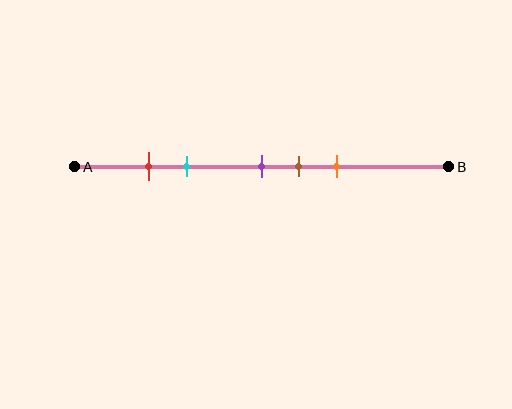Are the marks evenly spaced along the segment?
No, the marks are not evenly spaced.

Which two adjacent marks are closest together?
The red and cyan marks are the closest adjacent pair.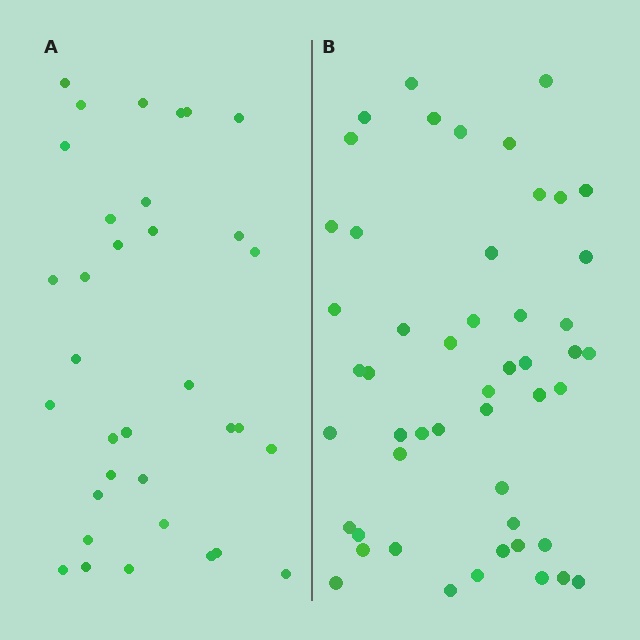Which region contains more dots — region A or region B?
Region B (the right region) has more dots.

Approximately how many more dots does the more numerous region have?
Region B has approximately 15 more dots than region A.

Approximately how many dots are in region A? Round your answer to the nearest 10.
About 30 dots. (The exact count is 34, which rounds to 30.)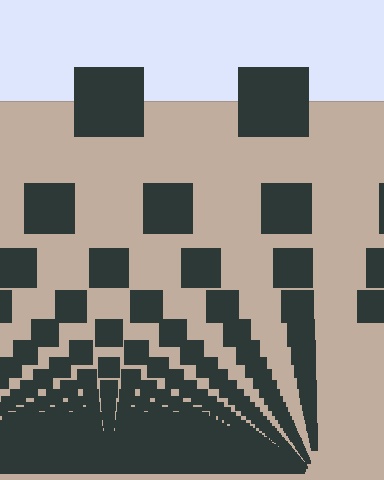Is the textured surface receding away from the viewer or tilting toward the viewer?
The surface appears to tilt toward the viewer. Texture elements get larger and sparser toward the top.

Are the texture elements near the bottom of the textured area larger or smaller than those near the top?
Smaller. The gradient is inverted — elements near the bottom are smaller and denser.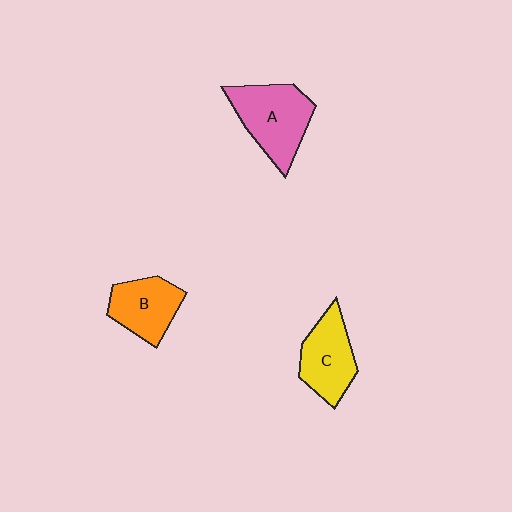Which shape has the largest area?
Shape A (pink).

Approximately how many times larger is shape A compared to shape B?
Approximately 1.3 times.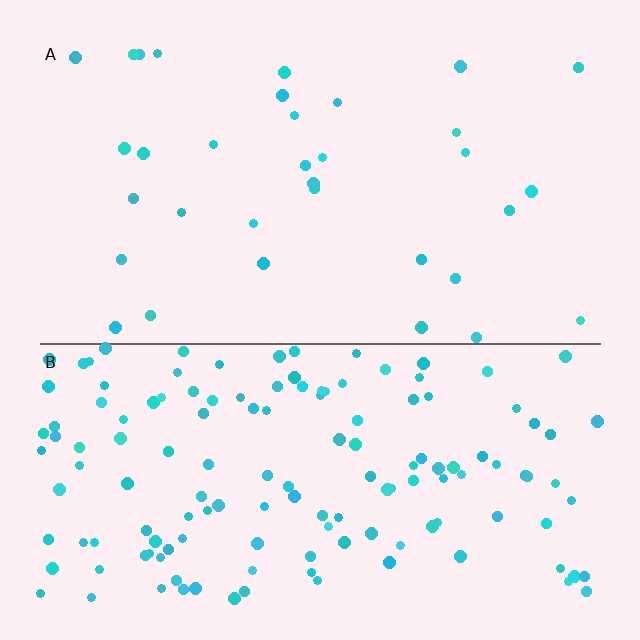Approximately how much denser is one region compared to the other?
Approximately 4.3× — region B over region A.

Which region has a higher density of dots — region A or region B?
B (the bottom).